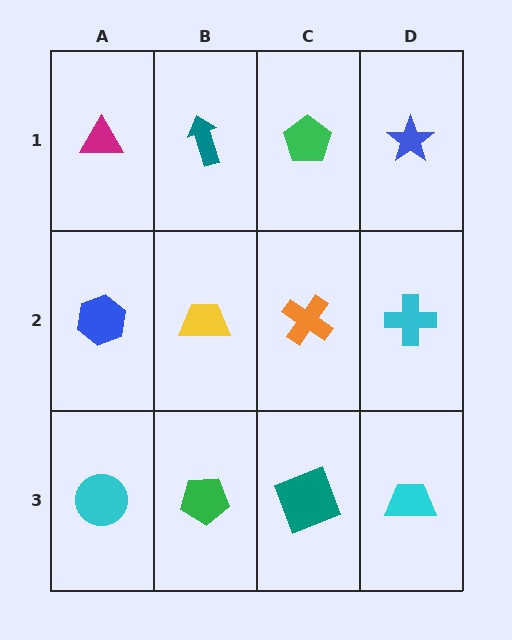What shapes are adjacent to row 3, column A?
A blue hexagon (row 2, column A), a green pentagon (row 3, column B).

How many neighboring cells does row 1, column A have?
2.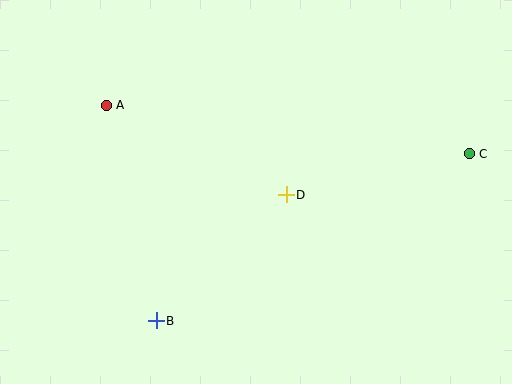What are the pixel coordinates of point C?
Point C is at (469, 154).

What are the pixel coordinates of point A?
Point A is at (106, 105).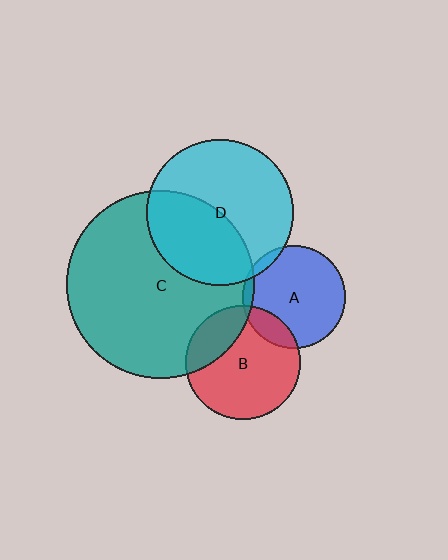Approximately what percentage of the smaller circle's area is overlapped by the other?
Approximately 40%.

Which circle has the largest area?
Circle C (teal).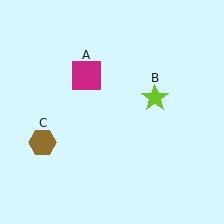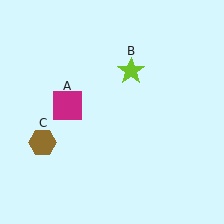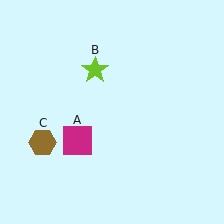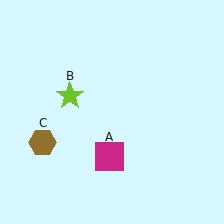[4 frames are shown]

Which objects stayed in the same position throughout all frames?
Brown hexagon (object C) remained stationary.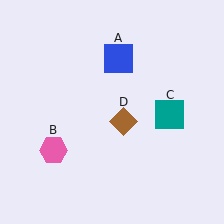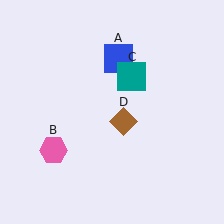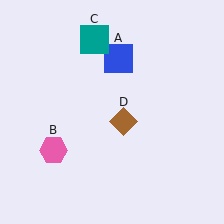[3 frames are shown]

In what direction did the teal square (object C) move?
The teal square (object C) moved up and to the left.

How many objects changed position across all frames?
1 object changed position: teal square (object C).